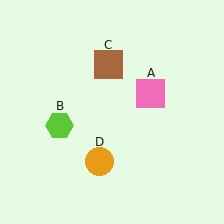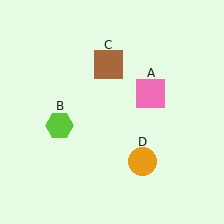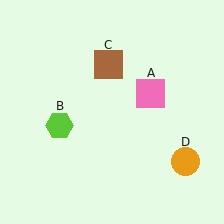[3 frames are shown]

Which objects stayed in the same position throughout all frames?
Pink square (object A) and lime hexagon (object B) and brown square (object C) remained stationary.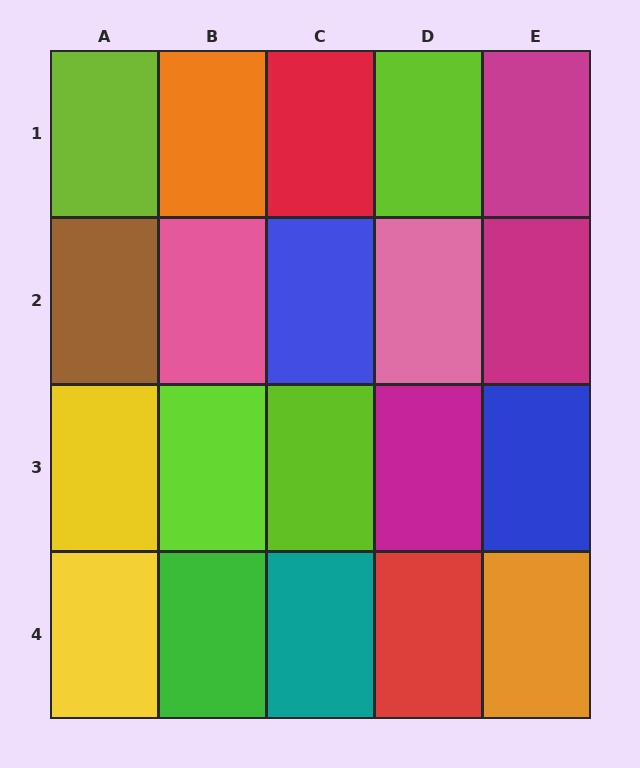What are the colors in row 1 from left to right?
Lime, orange, red, lime, magenta.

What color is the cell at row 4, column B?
Green.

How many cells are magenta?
3 cells are magenta.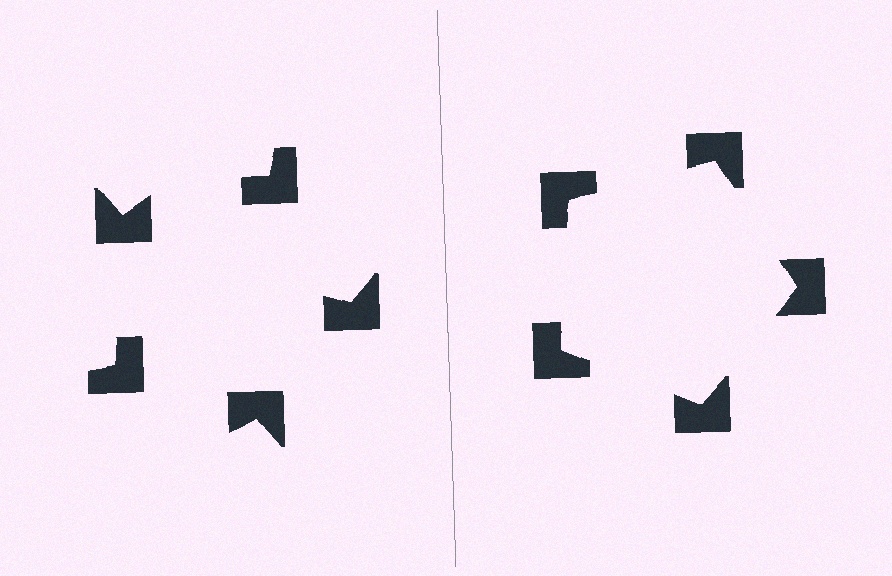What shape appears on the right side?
An illusory pentagon.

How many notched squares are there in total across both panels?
10 — 5 on each side.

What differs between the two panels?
The notched squares are positioned identically on both sides; only the wedge orientations differ. On the right they align to a pentagon; on the left they are misaligned.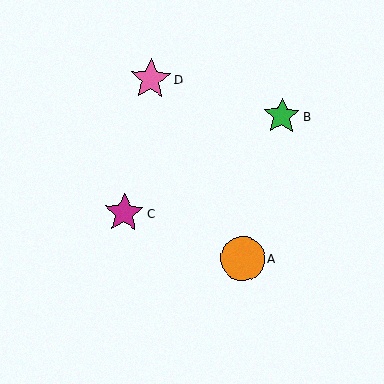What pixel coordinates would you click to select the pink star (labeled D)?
Click at (151, 79) to select the pink star D.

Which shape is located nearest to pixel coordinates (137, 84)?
The pink star (labeled D) at (151, 79) is nearest to that location.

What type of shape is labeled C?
Shape C is a magenta star.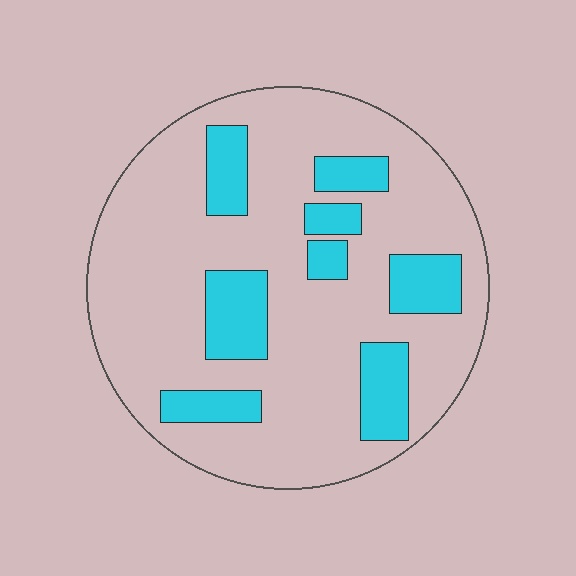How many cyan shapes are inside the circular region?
8.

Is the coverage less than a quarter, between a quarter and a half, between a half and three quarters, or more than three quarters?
Less than a quarter.